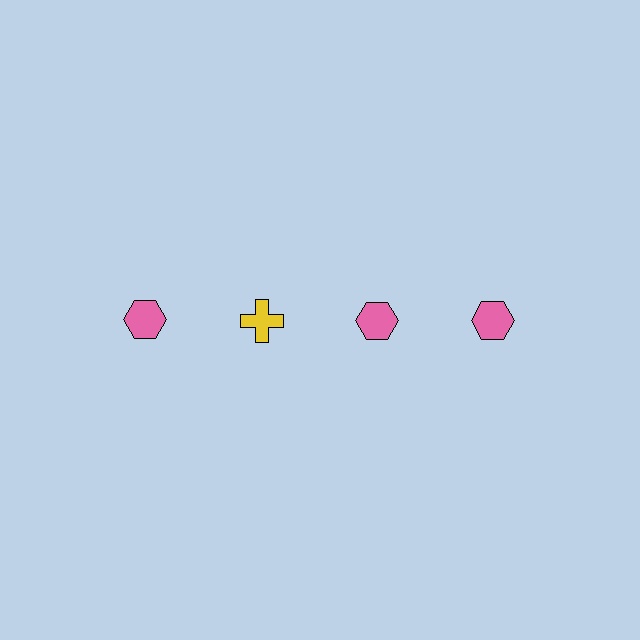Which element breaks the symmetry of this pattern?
The yellow cross in the top row, second from left column breaks the symmetry. All other shapes are pink hexagons.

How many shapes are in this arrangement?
There are 4 shapes arranged in a grid pattern.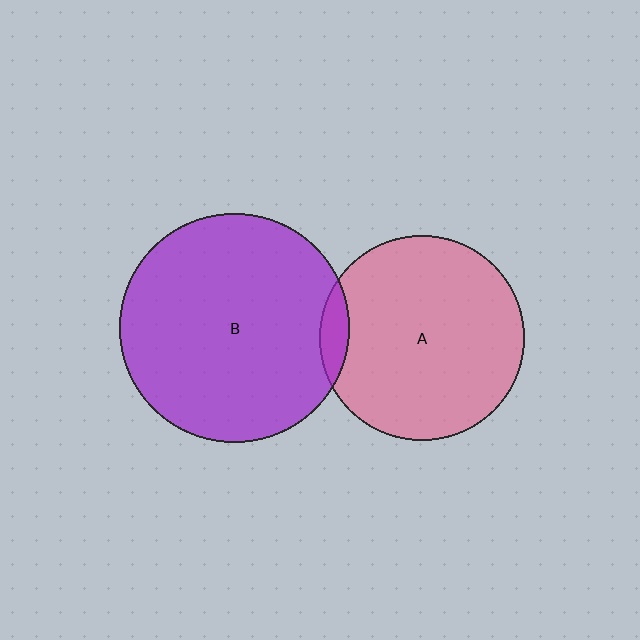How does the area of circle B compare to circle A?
Approximately 1.2 times.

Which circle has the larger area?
Circle B (purple).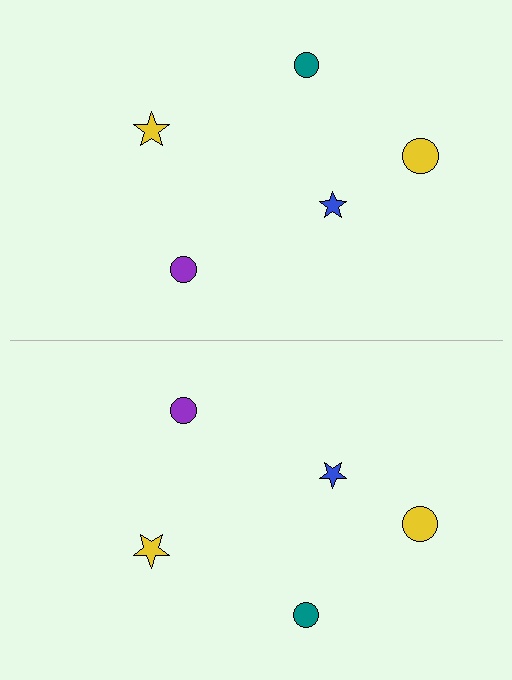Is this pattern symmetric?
Yes, this pattern has bilateral (reflection) symmetry.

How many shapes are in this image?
There are 10 shapes in this image.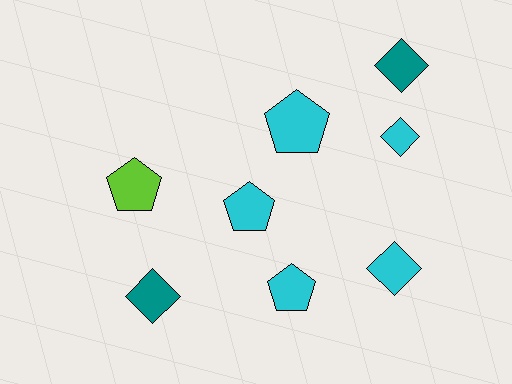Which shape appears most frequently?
Diamond, with 4 objects.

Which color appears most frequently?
Cyan, with 5 objects.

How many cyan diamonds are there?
There are 2 cyan diamonds.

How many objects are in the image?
There are 8 objects.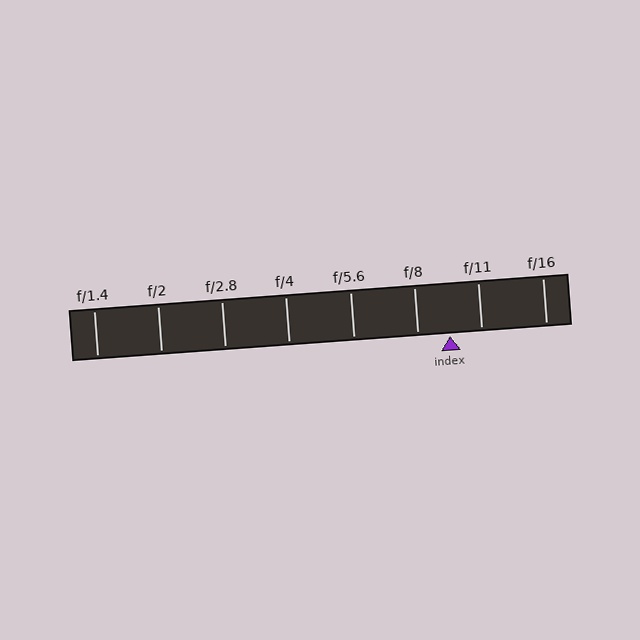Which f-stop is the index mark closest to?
The index mark is closest to f/11.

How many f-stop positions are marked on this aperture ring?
There are 8 f-stop positions marked.